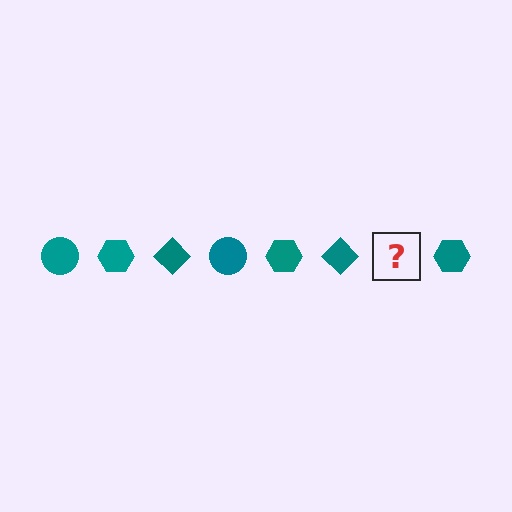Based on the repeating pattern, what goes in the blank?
The blank should be a teal circle.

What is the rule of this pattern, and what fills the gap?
The rule is that the pattern cycles through circle, hexagon, diamond shapes in teal. The gap should be filled with a teal circle.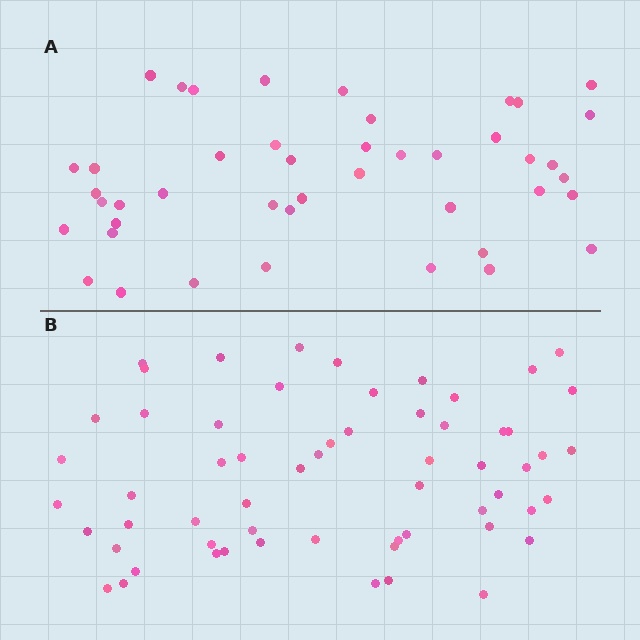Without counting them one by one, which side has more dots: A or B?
Region B (the bottom region) has more dots.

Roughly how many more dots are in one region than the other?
Region B has approximately 15 more dots than region A.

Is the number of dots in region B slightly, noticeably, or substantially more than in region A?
Region B has noticeably more, but not dramatically so. The ratio is roughly 1.4 to 1.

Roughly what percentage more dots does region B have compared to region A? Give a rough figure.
About 35% more.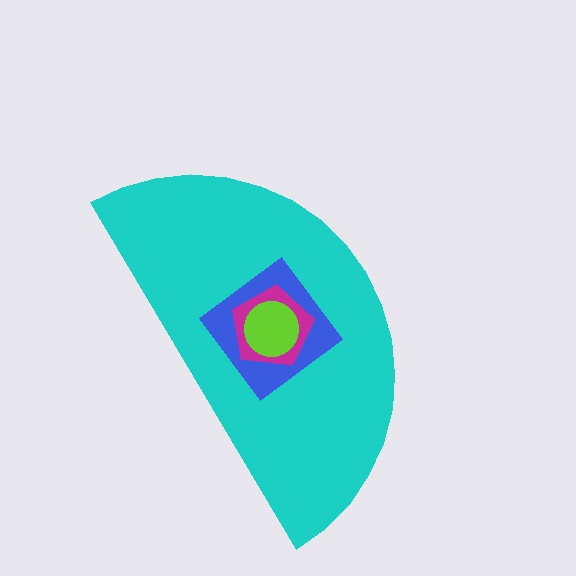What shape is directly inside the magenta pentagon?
The lime circle.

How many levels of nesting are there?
4.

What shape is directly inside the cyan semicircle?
The blue diamond.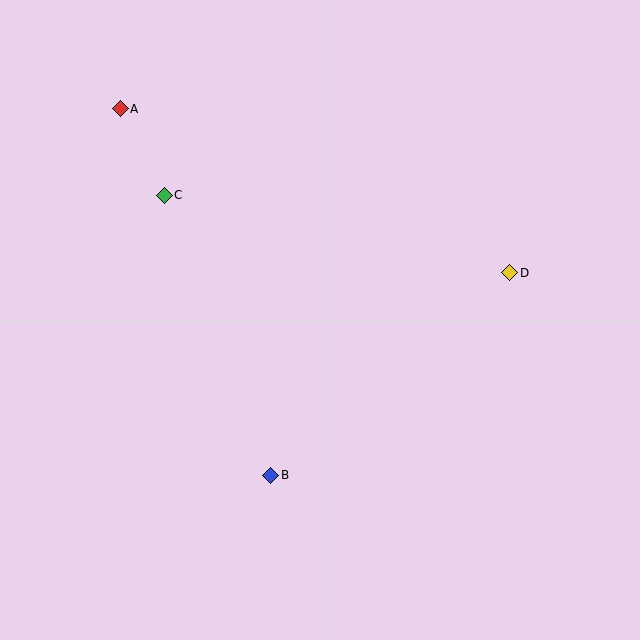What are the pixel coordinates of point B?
Point B is at (271, 475).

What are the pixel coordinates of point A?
Point A is at (120, 109).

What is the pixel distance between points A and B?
The distance between A and B is 396 pixels.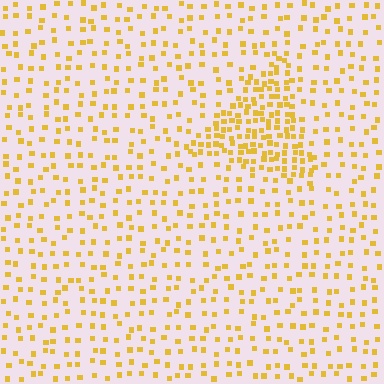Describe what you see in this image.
The image contains small yellow elements arranged at two different densities. A triangle-shaped region is visible where the elements are more densely packed than the surrounding area.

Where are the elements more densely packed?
The elements are more densely packed inside the triangle boundary.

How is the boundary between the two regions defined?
The boundary is defined by a change in element density (approximately 2.5x ratio). All elements are the same color, size, and shape.